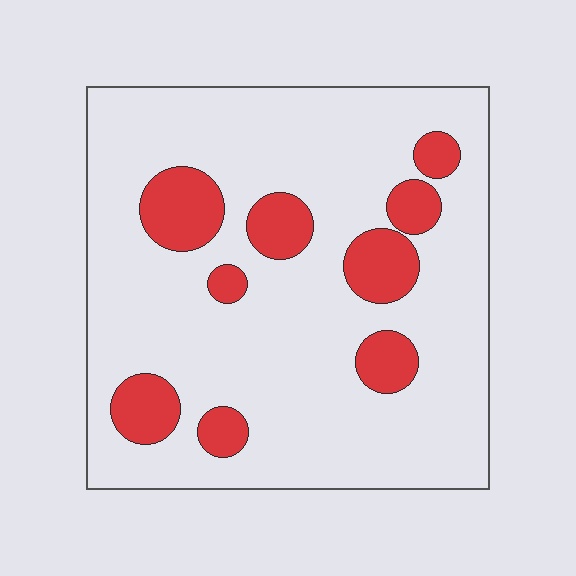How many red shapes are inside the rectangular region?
9.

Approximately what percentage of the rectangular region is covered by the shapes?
Approximately 20%.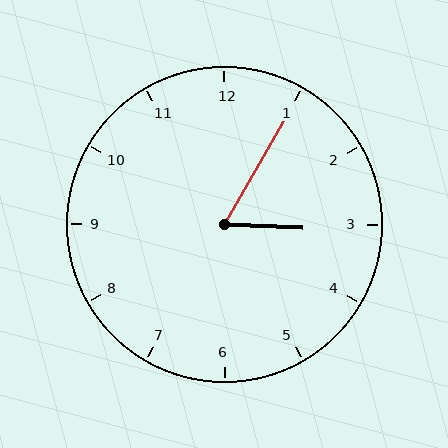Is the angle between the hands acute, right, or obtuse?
It is acute.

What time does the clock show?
3:05.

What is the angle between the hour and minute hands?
Approximately 62 degrees.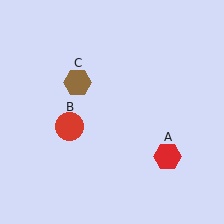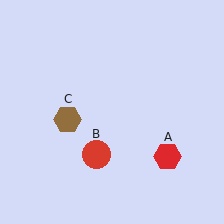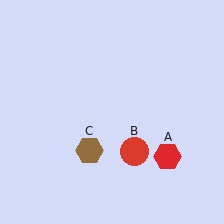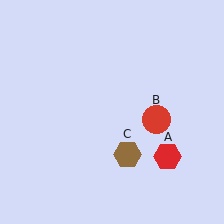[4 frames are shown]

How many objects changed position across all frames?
2 objects changed position: red circle (object B), brown hexagon (object C).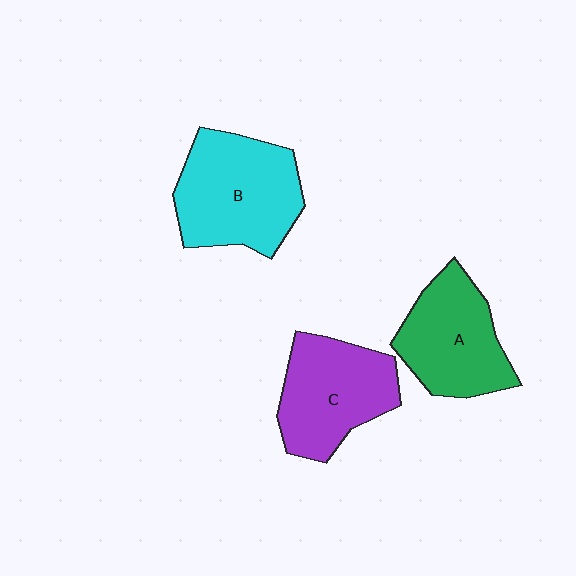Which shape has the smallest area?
Shape A (green).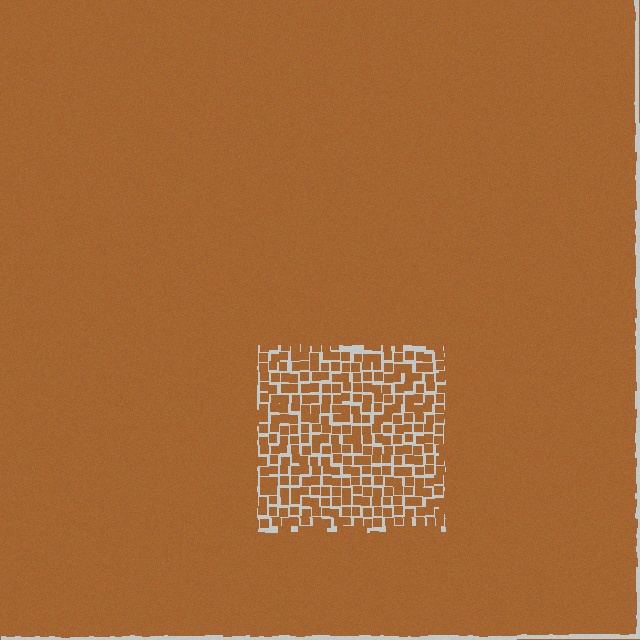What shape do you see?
I see a rectangle.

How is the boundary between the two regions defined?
The boundary is defined by a change in element density (approximately 2.3x ratio). All elements are the same color, size, and shape.